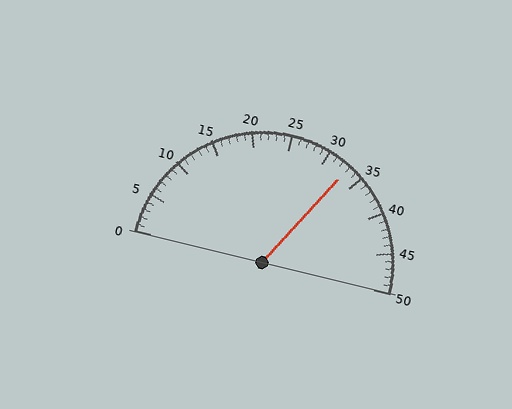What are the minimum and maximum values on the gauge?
The gauge ranges from 0 to 50.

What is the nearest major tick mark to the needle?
The nearest major tick mark is 35.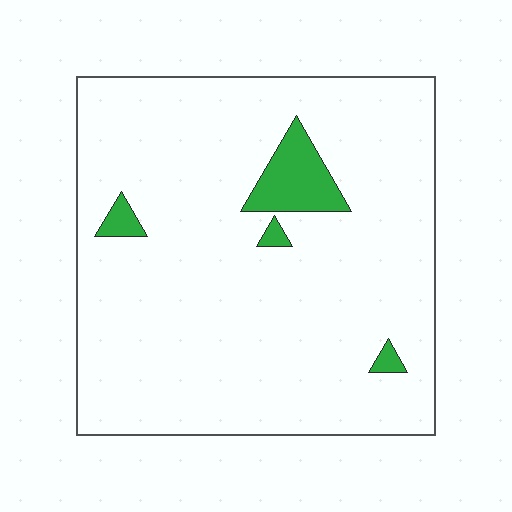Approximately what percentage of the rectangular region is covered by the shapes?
Approximately 5%.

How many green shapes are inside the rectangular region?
4.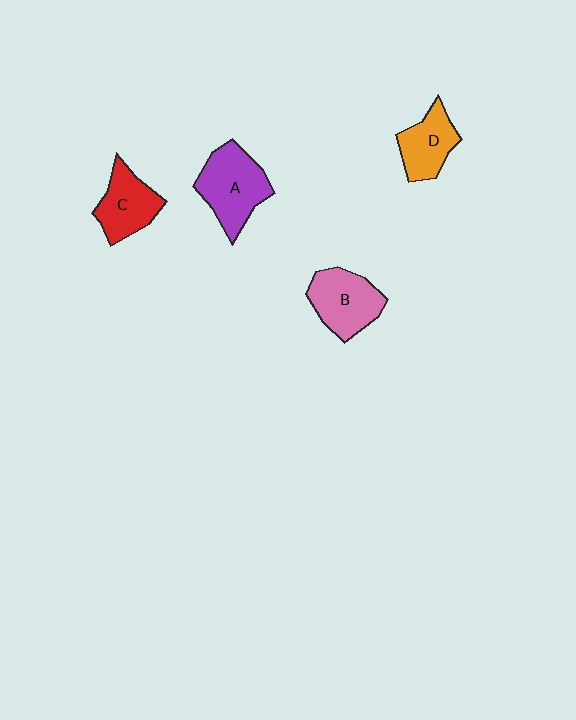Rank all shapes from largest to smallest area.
From largest to smallest: A (purple), B (pink), C (red), D (orange).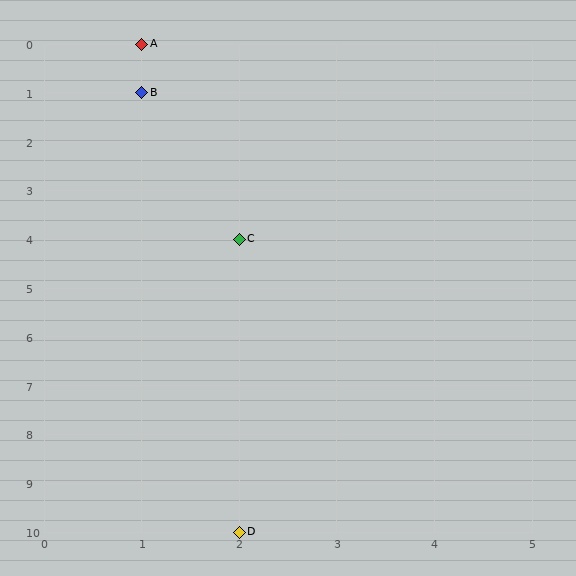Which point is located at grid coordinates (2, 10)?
Point D is at (2, 10).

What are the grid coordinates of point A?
Point A is at grid coordinates (1, 0).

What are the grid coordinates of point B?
Point B is at grid coordinates (1, 1).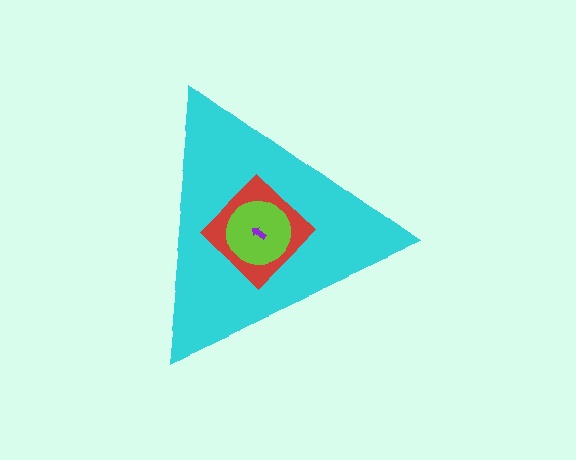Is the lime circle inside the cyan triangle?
Yes.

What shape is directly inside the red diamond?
The lime circle.